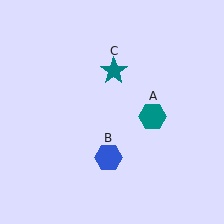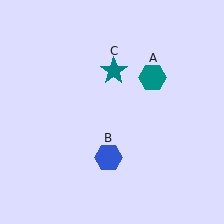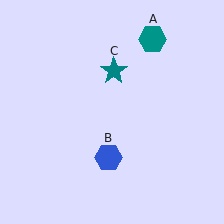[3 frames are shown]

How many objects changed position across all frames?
1 object changed position: teal hexagon (object A).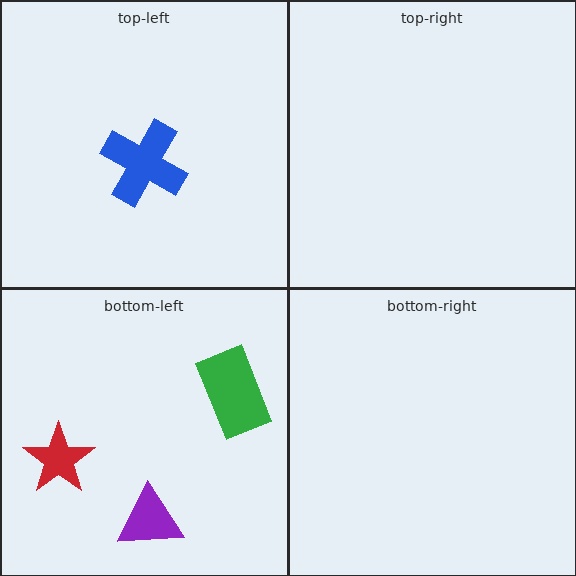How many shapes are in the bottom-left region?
3.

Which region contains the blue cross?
The top-left region.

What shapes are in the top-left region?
The blue cross.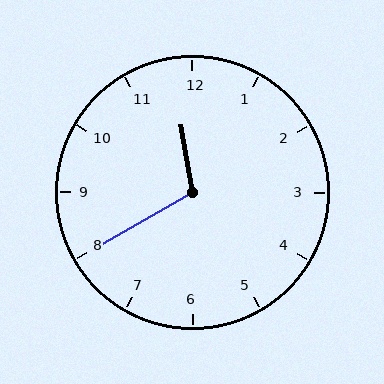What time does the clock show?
11:40.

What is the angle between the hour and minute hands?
Approximately 110 degrees.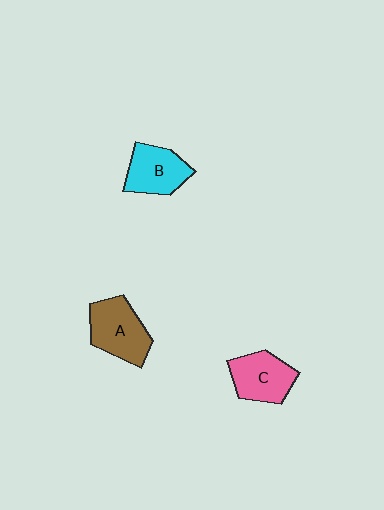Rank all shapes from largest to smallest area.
From largest to smallest: A (brown), C (pink), B (cyan).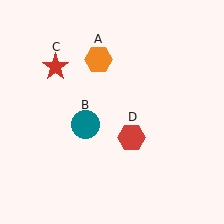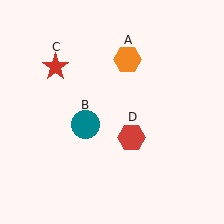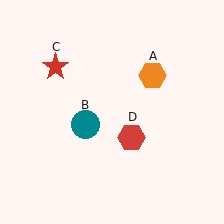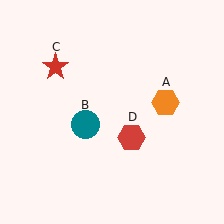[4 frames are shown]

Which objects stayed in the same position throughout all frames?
Teal circle (object B) and red star (object C) and red hexagon (object D) remained stationary.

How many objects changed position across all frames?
1 object changed position: orange hexagon (object A).